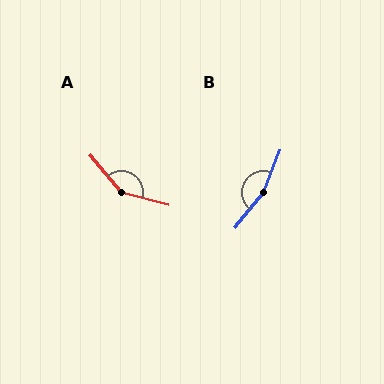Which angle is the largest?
B, at approximately 162 degrees.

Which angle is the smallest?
A, at approximately 144 degrees.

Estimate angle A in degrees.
Approximately 144 degrees.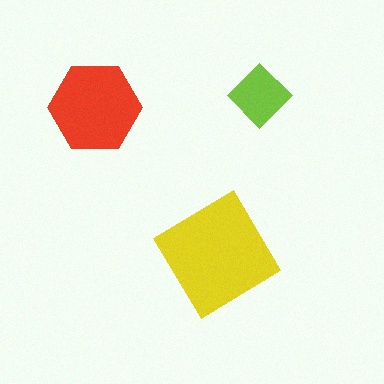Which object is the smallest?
The lime diamond.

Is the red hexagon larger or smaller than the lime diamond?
Larger.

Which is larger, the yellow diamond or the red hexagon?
The yellow diamond.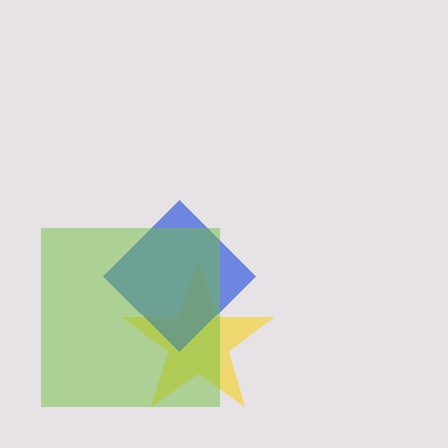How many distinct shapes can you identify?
There are 3 distinct shapes: a yellow star, a blue diamond, a lime square.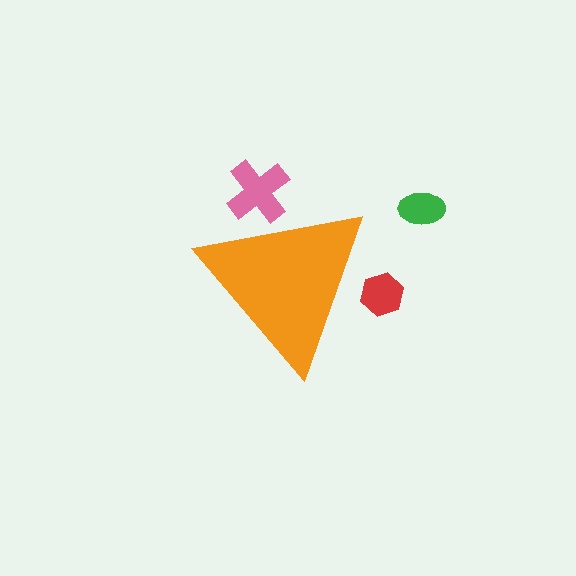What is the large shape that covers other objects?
An orange triangle.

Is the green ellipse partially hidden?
No, the green ellipse is fully visible.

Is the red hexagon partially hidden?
Yes, the red hexagon is partially hidden behind the orange triangle.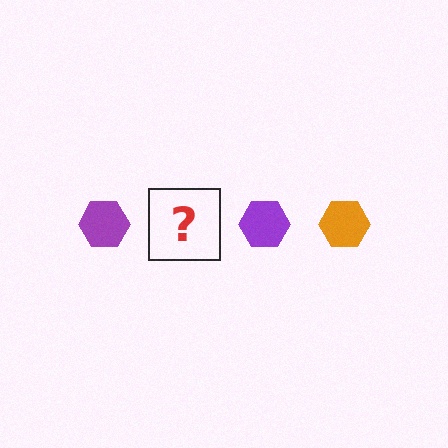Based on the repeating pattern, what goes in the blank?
The blank should be an orange hexagon.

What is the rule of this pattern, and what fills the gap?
The rule is that the pattern cycles through purple, orange hexagons. The gap should be filled with an orange hexagon.